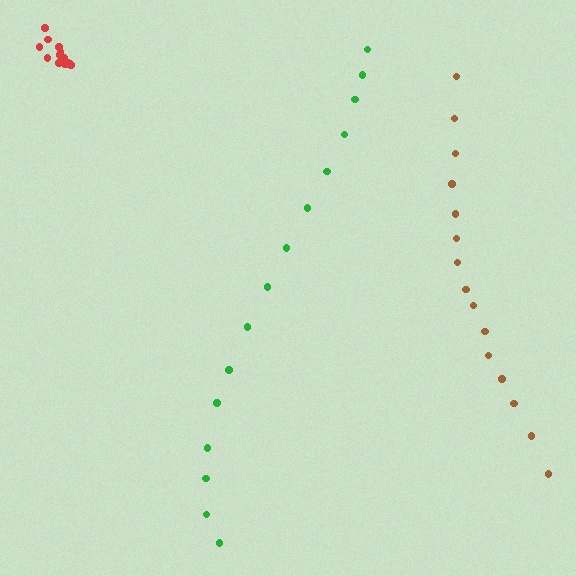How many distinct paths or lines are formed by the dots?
There are 3 distinct paths.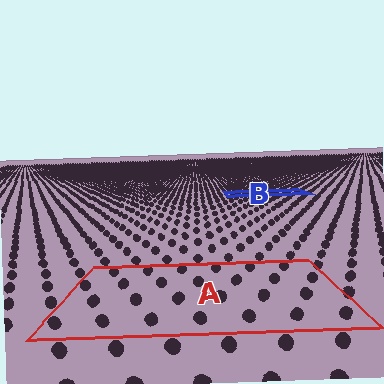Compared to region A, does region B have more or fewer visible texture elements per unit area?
Region B has more texture elements per unit area — they are packed more densely because it is farther away.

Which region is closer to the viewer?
Region A is closer. The texture elements there are larger and more spread out.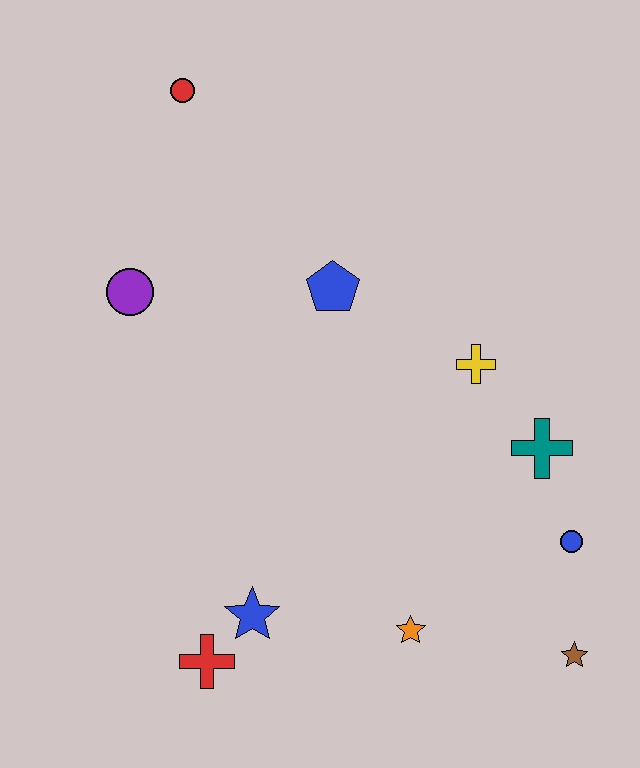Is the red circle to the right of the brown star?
No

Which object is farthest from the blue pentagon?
The brown star is farthest from the blue pentagon.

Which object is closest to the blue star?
The red cross is closest to the blue star.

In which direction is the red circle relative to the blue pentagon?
The red circle is above the blue pentagon.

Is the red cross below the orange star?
Yes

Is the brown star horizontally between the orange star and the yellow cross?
No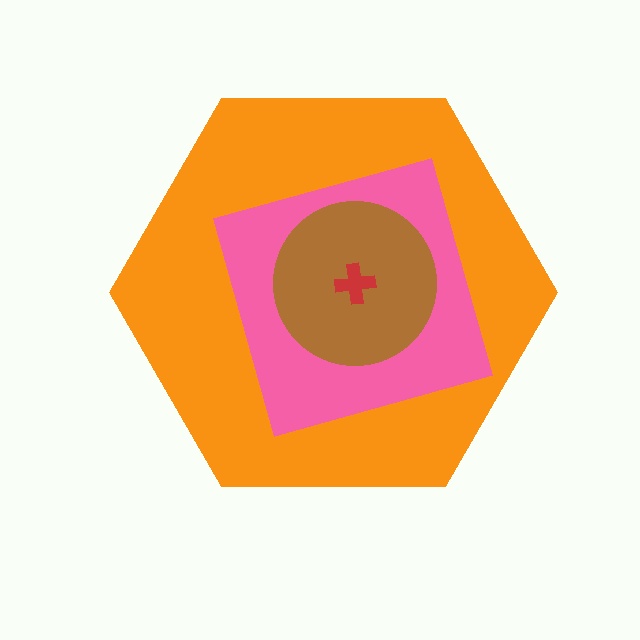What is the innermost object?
The red cross.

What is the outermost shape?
The orange hexagon.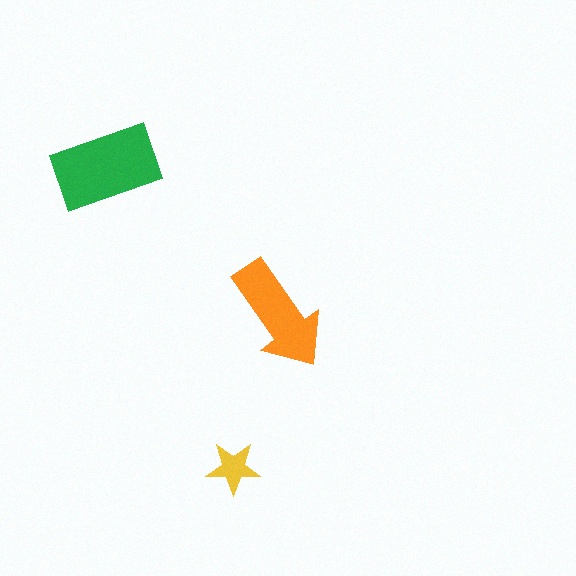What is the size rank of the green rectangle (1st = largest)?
1st.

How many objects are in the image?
There are 3 objects in the image.